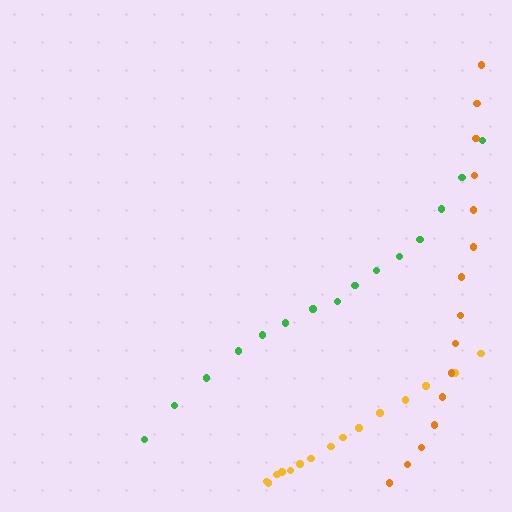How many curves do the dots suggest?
There are 3 distinct paths.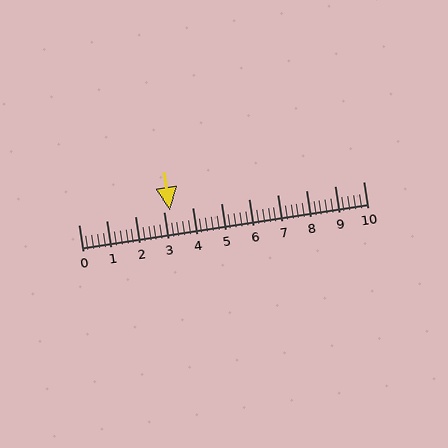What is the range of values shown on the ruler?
The ruler shows values from 0 to 10.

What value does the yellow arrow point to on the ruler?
The yellow arrow points to approximately 3.2.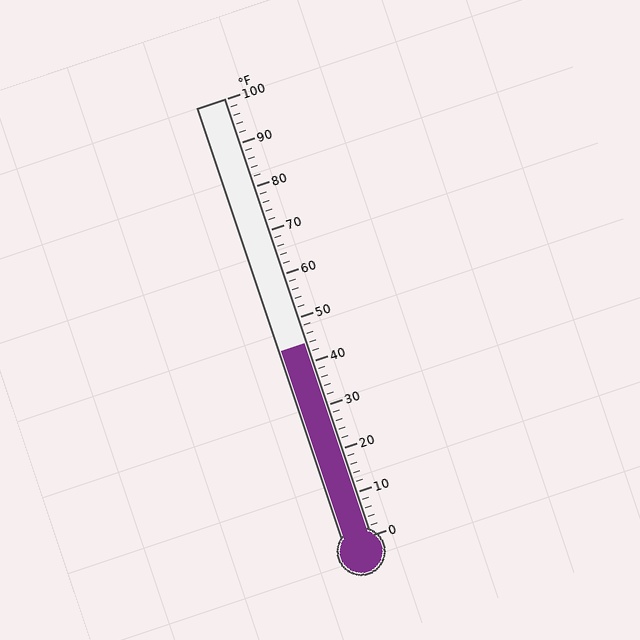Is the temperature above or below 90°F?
The temperature is below 90°F.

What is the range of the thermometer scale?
The thermometer scale ranges from 0°F to 100°F.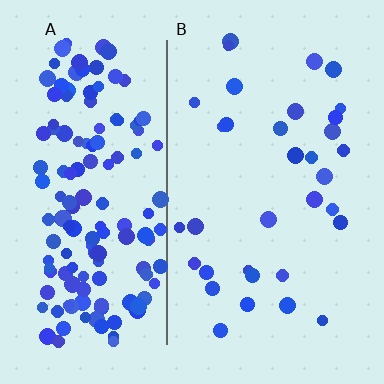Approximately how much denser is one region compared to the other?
Approximately 4.5× — region A over region B.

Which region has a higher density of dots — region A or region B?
A (the left).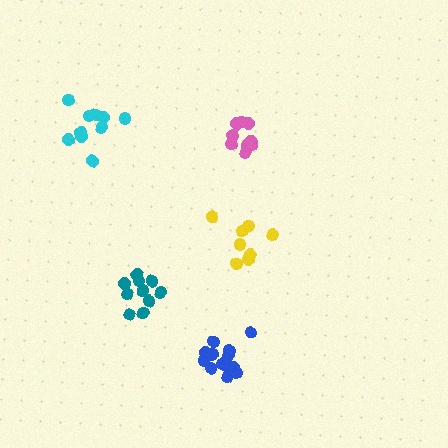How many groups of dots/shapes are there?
There are 5 groups.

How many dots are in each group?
Group 1: 14 dots, Group 2: 8 dots, Group 3: 10 dots, Group 4: 10 dots, Group 5: 10 dots (52 total).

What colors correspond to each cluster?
The clusters are colored: blue, yellow, cyan, teal, pink.